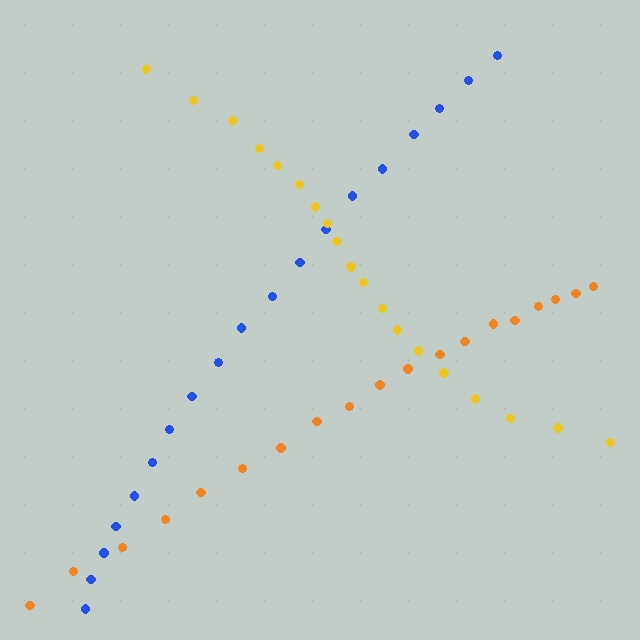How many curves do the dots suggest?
There are 3 distinct paths.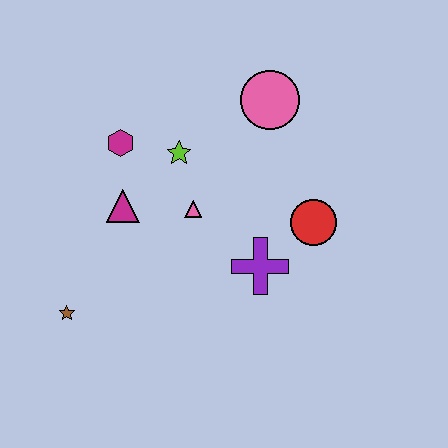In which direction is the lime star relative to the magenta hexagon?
The lime star is to the right of the magenta hexagon.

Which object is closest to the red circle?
The purple cross is closest to the red circle.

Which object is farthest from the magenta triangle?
The red circle is farthest from the magenta triangle.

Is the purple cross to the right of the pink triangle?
Yes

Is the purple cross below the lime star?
Yes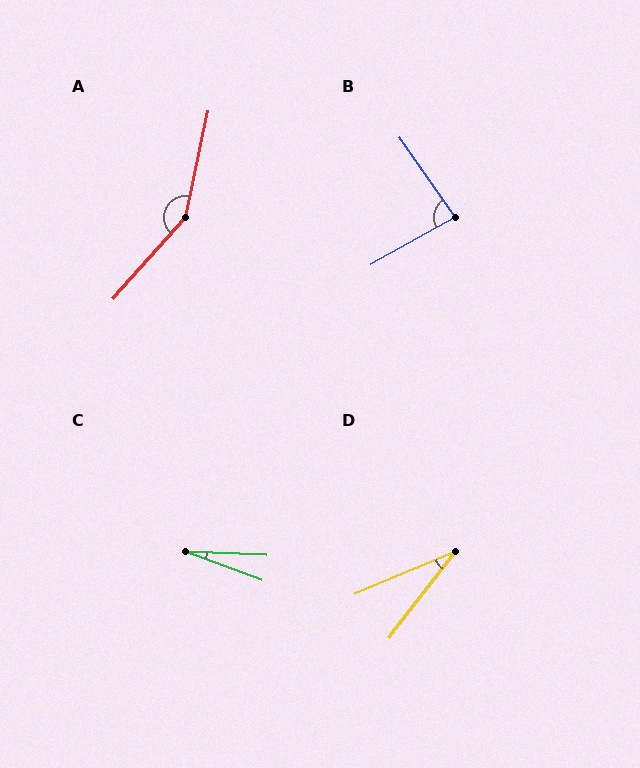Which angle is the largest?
A, at approximately 150 degrees.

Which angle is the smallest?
C, at approximately 18 degrees.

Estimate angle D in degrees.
Approximately 30 degrees.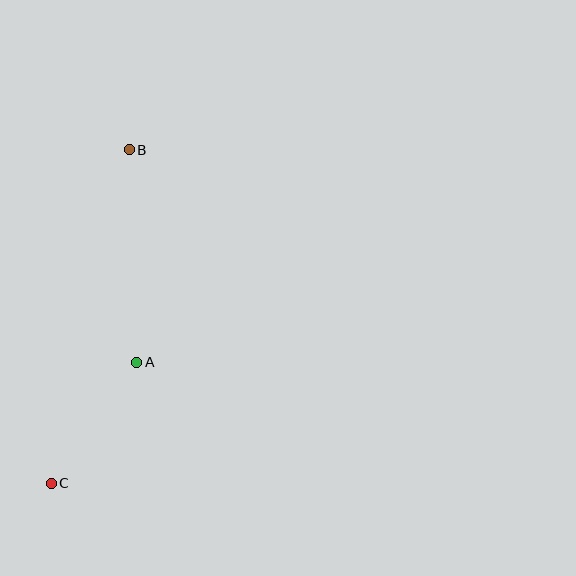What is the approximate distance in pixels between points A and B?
The distance between A and B is approximately 212 pixels.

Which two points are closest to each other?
Points A and C are closest to each other.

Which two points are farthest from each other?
Points B and C are farthest from each other.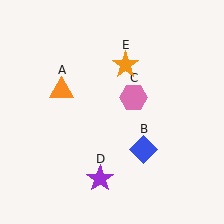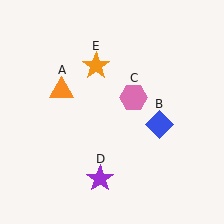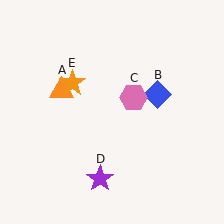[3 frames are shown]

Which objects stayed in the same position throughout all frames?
Orange triangle (object A) and pink hexagon (object C) and purple star (object D) remained stationary.